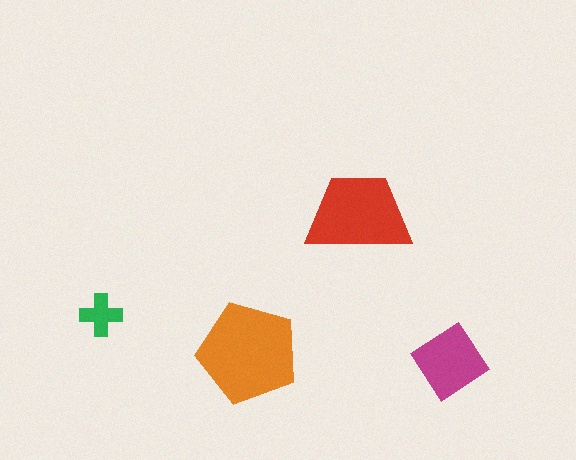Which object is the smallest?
The green cross.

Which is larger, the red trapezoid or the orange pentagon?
The orange pentagon.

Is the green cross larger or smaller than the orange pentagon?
Smaller.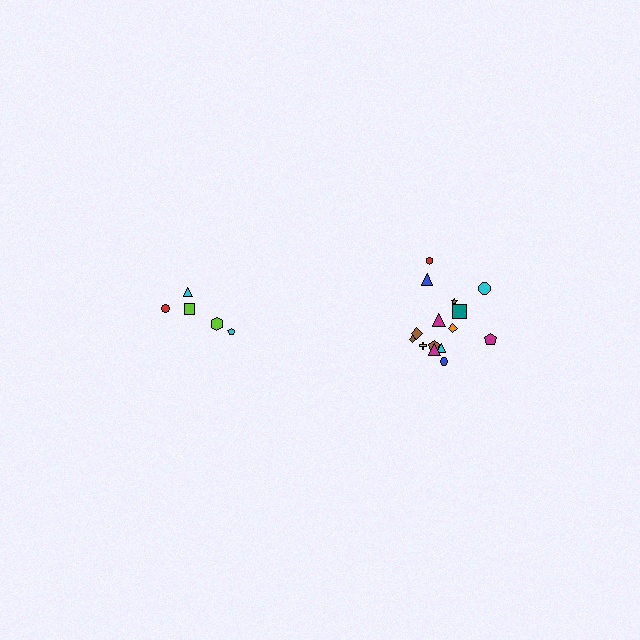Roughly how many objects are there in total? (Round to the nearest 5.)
Roughly 20 objects in total.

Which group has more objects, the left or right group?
The right group.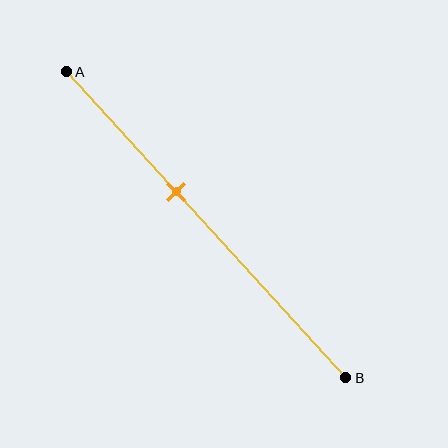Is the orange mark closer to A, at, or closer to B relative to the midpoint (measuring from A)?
The orange mark is closer to point A than the midpoint of segment AB.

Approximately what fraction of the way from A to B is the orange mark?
The orange mark is approximately 40% of the way from A to B.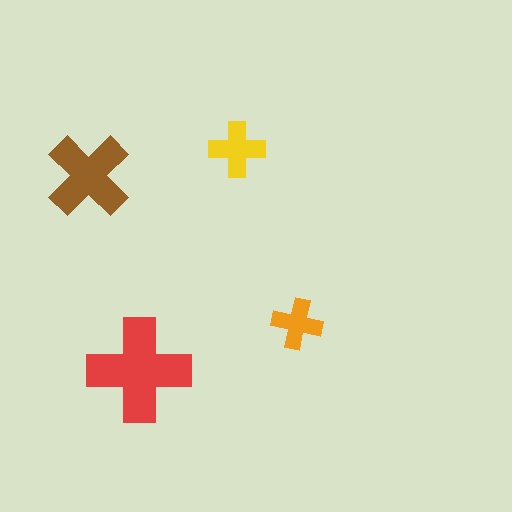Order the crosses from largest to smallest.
the red one, the brown one, the yellow one, the orange one.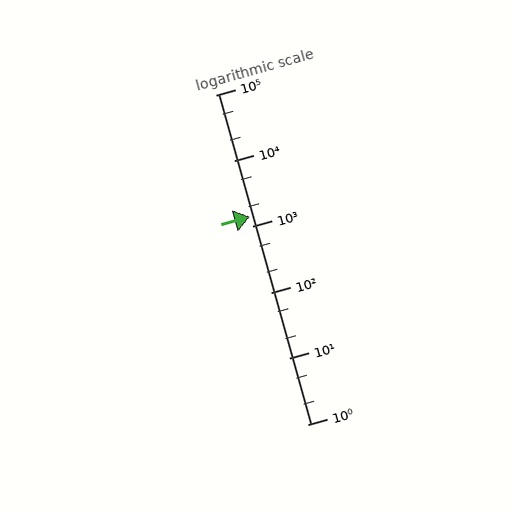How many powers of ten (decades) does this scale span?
The scale spans 5 decades, from 1 to 100000.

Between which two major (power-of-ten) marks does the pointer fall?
The pointer is between 1000 and 10000.